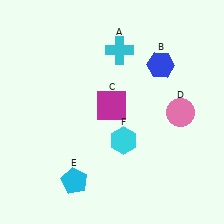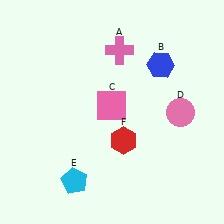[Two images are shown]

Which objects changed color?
A changed from cyan to pink. C changed from magenta to pink. F changed from cyan to red.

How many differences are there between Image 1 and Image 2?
There are 3 differences between the two images.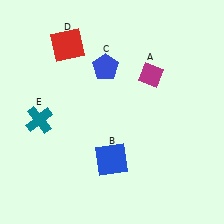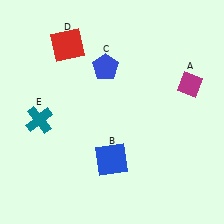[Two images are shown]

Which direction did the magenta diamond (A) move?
The magenta diamond (A) moved right.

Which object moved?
The magenta diamond (A) moved right.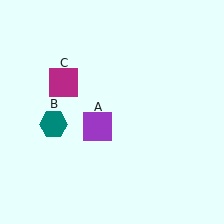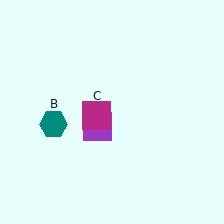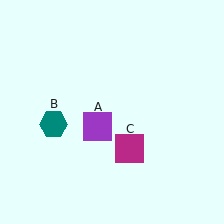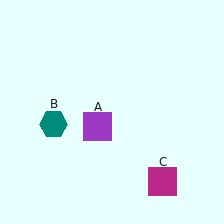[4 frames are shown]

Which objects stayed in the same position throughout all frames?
Purple square (object A) and teal hexagon (object B) remained stationary.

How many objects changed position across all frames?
1 object changed position: magenta square (object C).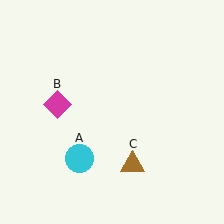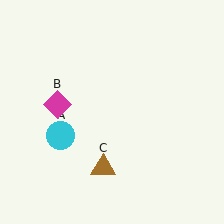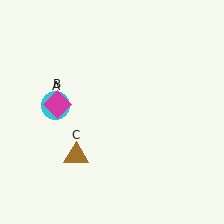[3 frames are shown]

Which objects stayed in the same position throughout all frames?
Magenta diamond (object B) remained stationary.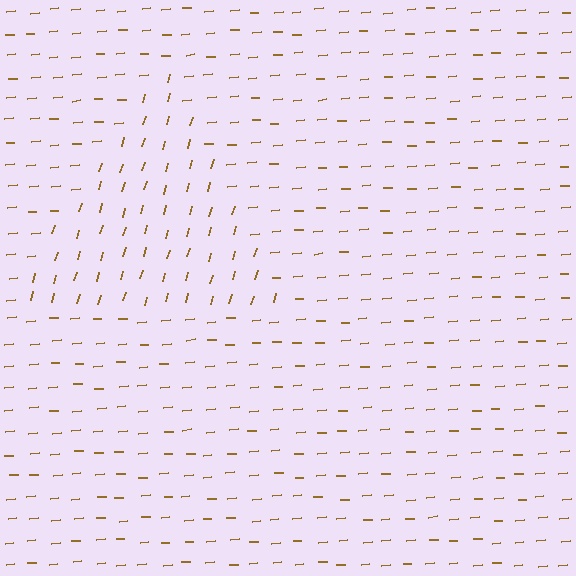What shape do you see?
I see a triangle.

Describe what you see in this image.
The image is filled with small brown line segments. A triangle region in the image has lines oriented differently from the surrounding lines, creating a visible texture boundary.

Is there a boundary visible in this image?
Yes, there is a texture boundary formed by a change in line orientation.